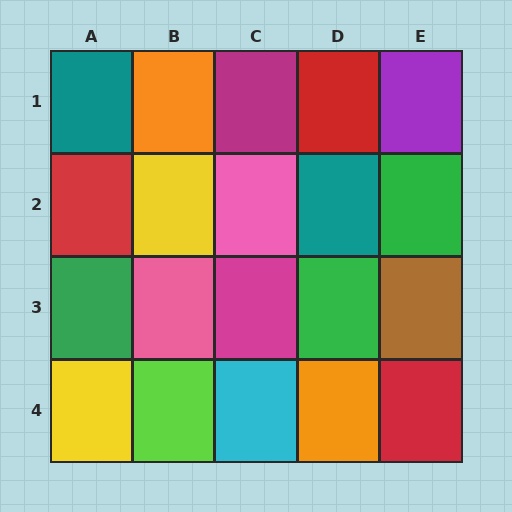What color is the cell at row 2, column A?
Red.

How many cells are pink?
2 cells are pink.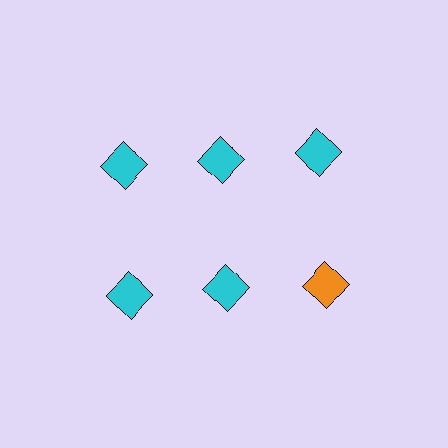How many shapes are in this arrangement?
There are 6 shapes arranged in a grid pattern.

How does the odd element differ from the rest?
It has a different color: orange instead of cyan.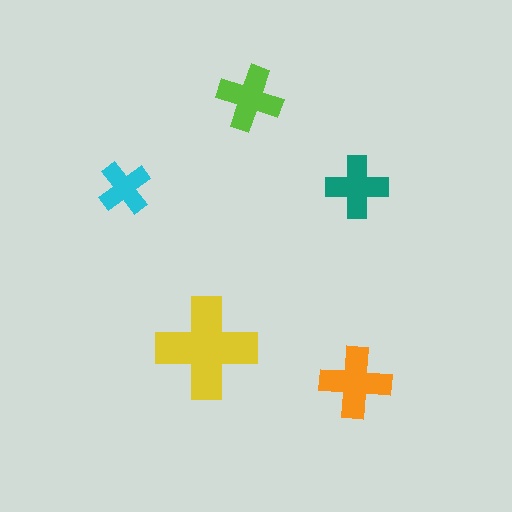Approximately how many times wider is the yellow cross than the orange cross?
About 1.5 times wider.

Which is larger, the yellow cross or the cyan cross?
The yellow one.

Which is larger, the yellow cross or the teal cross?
The yellow one.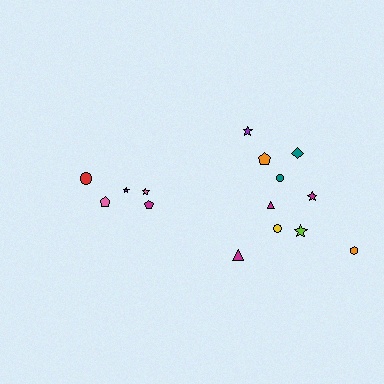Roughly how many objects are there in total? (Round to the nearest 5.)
Roughly 15 objects in total.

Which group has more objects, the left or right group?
The right group.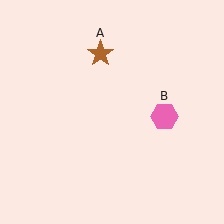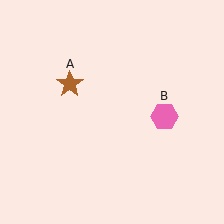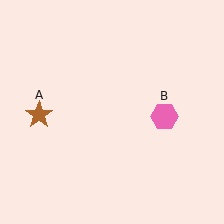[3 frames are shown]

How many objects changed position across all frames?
1 object changed position: brown star (object A).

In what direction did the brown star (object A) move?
The brown star (object A) moved down and to the left.